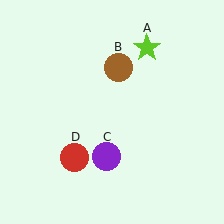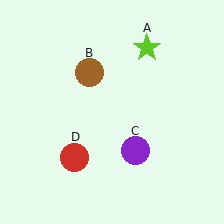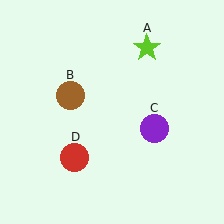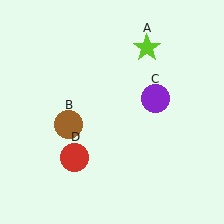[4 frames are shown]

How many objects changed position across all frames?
2 objects changed position: brown circle (object B), purple circle (object C).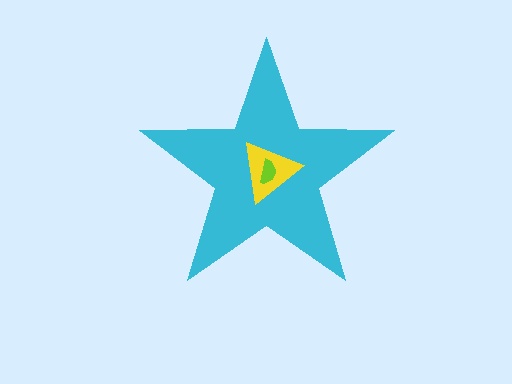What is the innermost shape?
The lime semicircle.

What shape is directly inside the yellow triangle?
The lime semicircle.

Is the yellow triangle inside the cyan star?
Yes.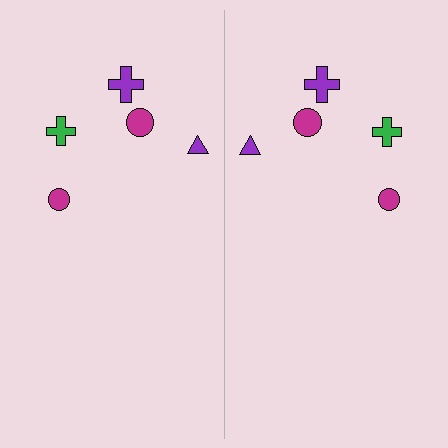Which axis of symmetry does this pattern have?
The pattern has a vertical axis of symmetry running through the center of the image.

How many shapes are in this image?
There are 10 shapes in this image.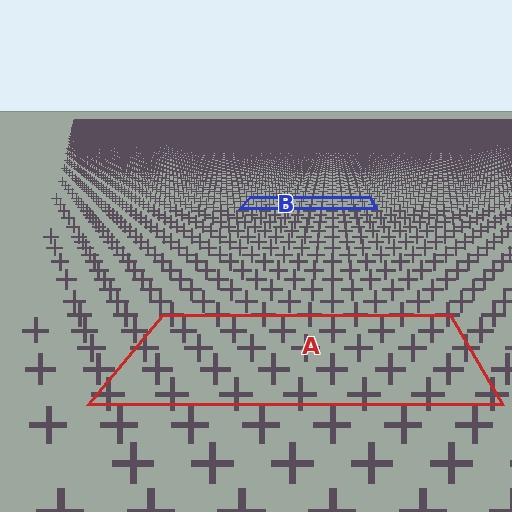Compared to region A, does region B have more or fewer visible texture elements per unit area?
Region B has more texture elements per unit area — they are packed more densely because it is farther away.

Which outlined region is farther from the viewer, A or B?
Region B is farther from the viewer — the texture elements inside it appear smaller and more densely packed.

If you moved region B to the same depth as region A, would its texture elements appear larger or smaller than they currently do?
They would appear larger. At a closer depth, the same texture elements are projected at a bigger on-screen size.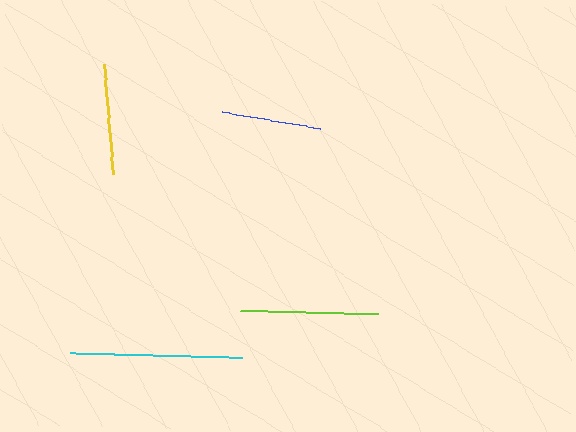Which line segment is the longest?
The cyan line is the longest at approximately 173 pixels.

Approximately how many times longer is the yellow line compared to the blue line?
The yellow line is approximately 1.1 times the length of the blue line.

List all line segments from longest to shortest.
From longest to shortest: cyan, lime, yellow, blue.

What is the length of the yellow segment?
The yellow segment is approximately 111 pixels long.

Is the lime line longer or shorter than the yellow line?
The lime line is longer than the yellow line.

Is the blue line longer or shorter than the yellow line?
The yellow line is longer than the blue line.